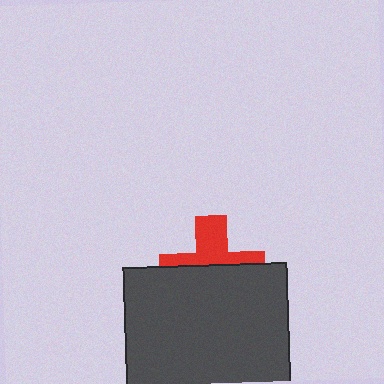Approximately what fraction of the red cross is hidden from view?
Roughly 57% of the red cross is hidden behind the dark gray square.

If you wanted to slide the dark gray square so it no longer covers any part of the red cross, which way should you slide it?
Slide it down — that is the most direct way to separate the two shapes.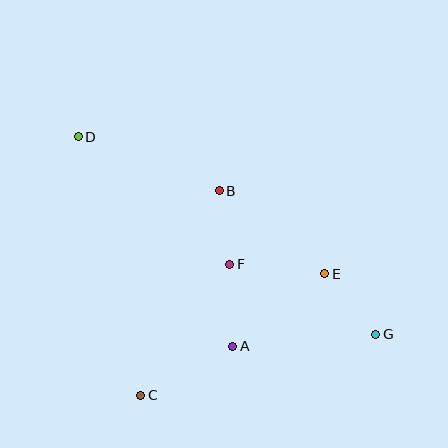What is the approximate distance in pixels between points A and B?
The distance between A and B is approximately 156 pixels.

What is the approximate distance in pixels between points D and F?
The distance between D and F is approximately 198 pixels.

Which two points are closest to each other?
Points B and F are closest to each other.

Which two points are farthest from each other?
Points D and G are farthest from each other.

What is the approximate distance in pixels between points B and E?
The distance between B and E is approximately 134 pixels.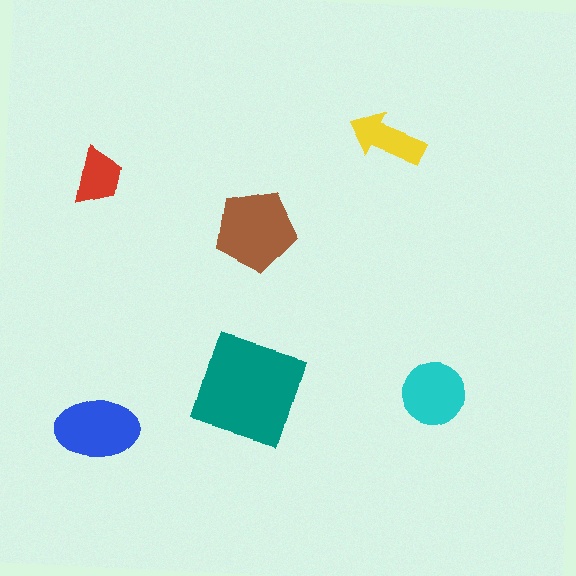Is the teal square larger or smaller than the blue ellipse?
Larger.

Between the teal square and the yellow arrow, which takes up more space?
The teal square.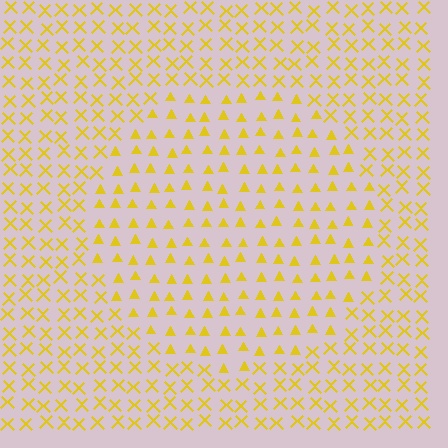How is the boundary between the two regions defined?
The boundary is defined by a change in element shape: triangles inside vs. X marks outside. All elements share the same color and spacing.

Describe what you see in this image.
The image is filled with small yellow elements arranged in a uniform grid. A circle-shaped region contains triangles, while the surrounding area contains X marks. The boundary is defined purely by the change in element shape.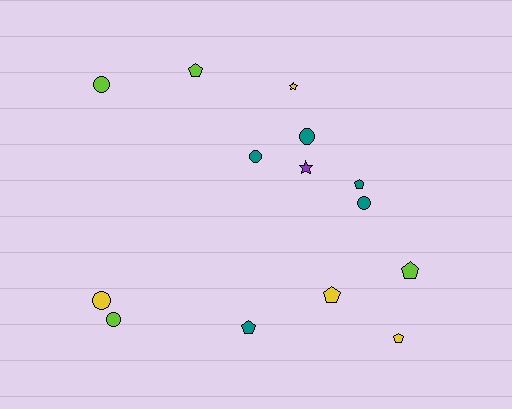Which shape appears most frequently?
Circle, with 6 objects.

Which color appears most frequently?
Teal, with 5 objects.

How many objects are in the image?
There are 14 objects.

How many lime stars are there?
There are no lime stars.